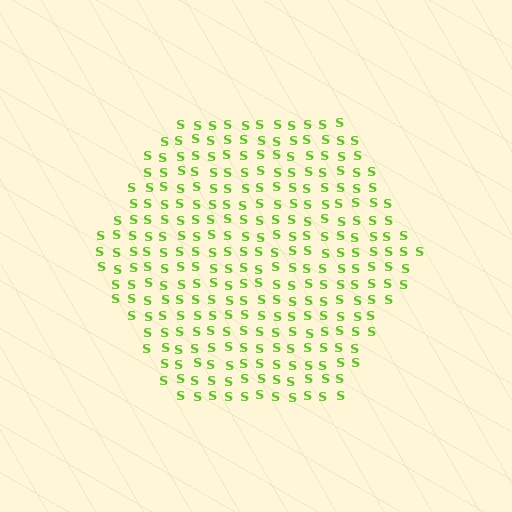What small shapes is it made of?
It is made of small letter S's.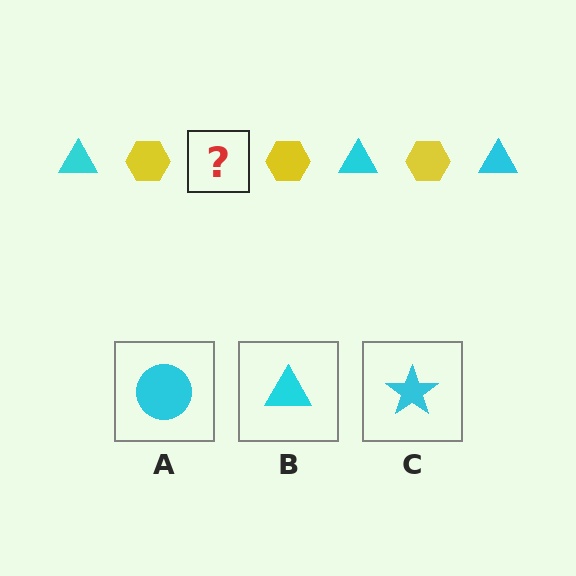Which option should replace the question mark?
Option B.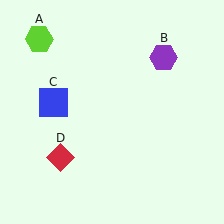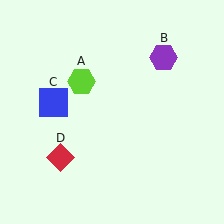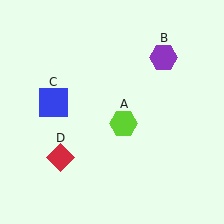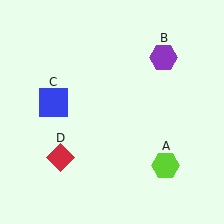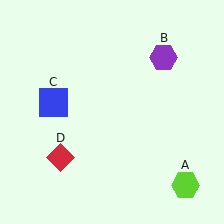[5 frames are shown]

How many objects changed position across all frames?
1 object changed position: lime hexagon (object A).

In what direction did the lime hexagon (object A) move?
The lime hexagon (object A) moved down and to the right.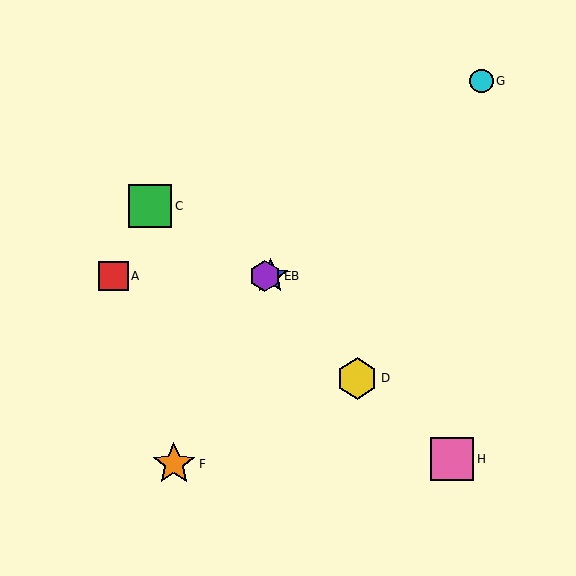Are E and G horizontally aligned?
No, E is at y≈276 and G is at y≈81.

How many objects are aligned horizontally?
3 objects (A, B, E) are aligned horizontally.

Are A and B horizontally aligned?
Yes, both are at y≈276.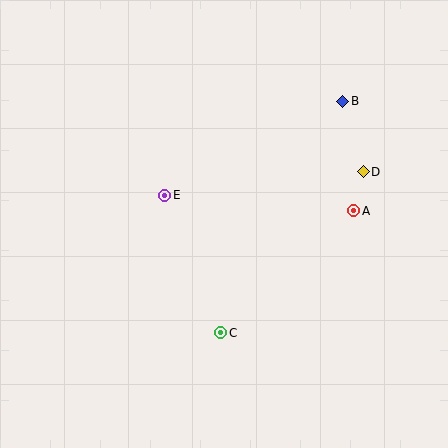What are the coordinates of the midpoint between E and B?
The midpoint between E and B is at (254, 148).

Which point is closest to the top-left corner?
Point E is closest to the top-left corner.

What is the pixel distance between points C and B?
The distance between C and B is 262 pixels.